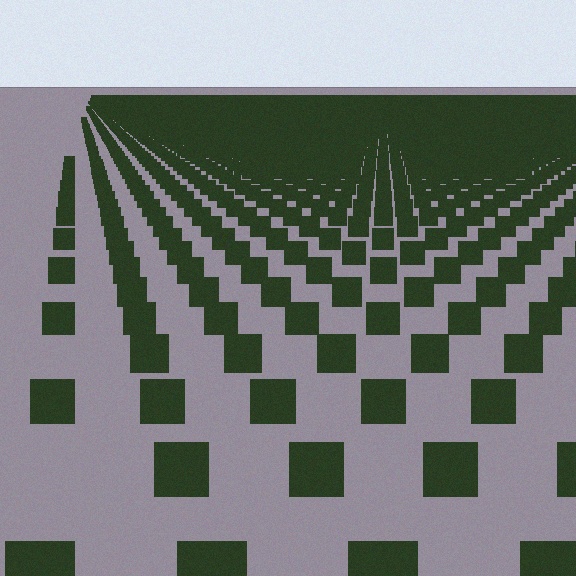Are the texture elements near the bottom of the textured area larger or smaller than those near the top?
Larger. Near the bottom, elements are closer to the viewer and appear at a bigger on-screen size.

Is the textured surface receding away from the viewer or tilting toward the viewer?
The surface is receding away from the viewer. Texture elements get smaller and denser toward the top.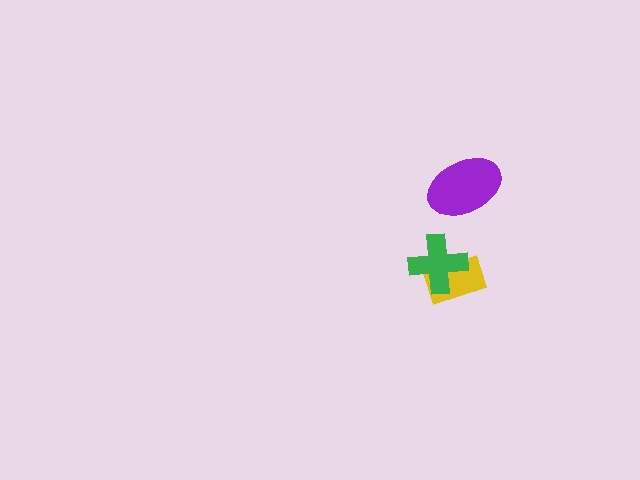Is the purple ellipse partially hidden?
No, no other shape covers it.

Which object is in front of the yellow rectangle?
The green cross is in front of the yellow rectangle.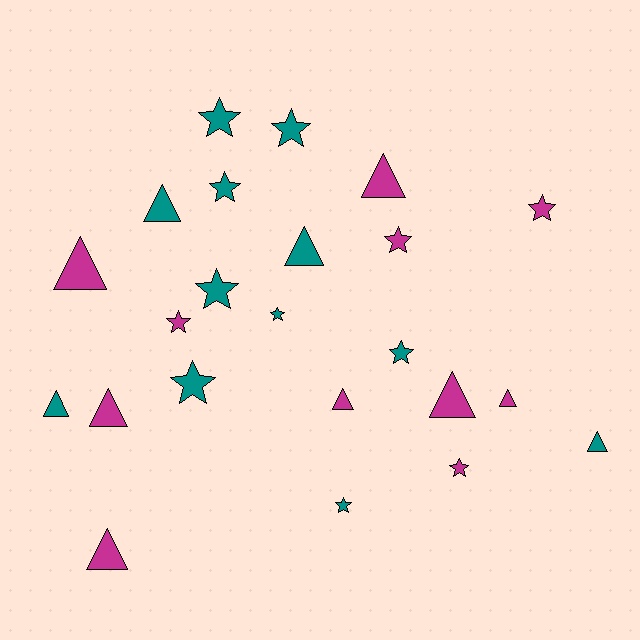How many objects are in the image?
There are 23 objects.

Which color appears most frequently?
Teal, with 12 objects.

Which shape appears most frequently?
Star, with 12 objects.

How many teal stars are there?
There are 8 teal stars.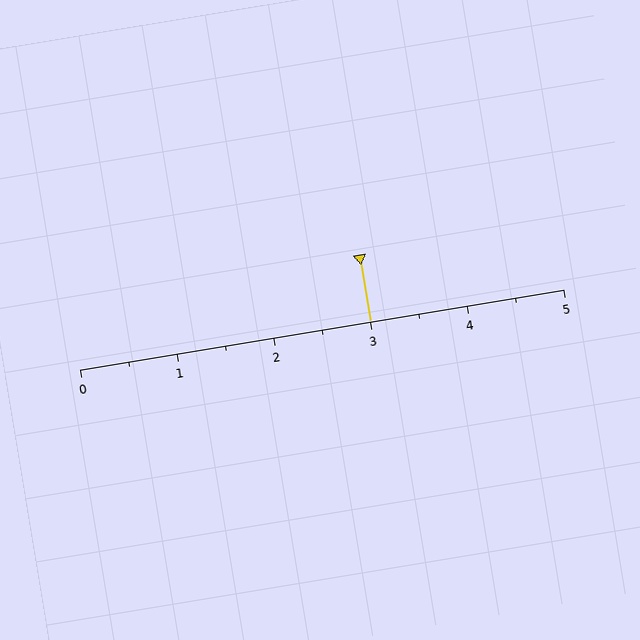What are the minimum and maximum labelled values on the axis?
The axis runs from 0 to 5.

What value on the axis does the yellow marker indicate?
The marker indicates approximately 3.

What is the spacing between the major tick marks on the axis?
The major ticks are spaced 1 apart.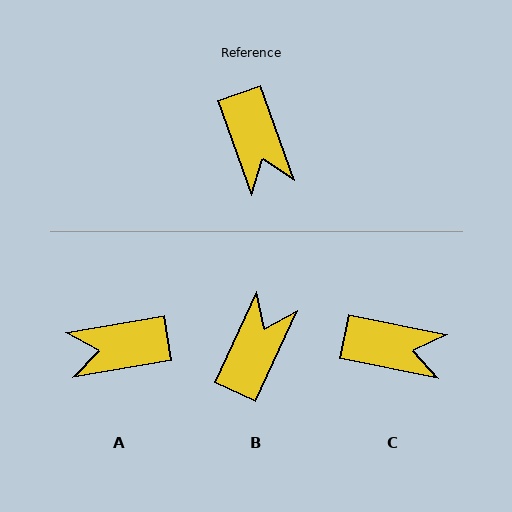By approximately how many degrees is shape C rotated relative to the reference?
Approximately 59 degrees counter-clockwise.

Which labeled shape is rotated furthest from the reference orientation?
B, about 136 degrees away.